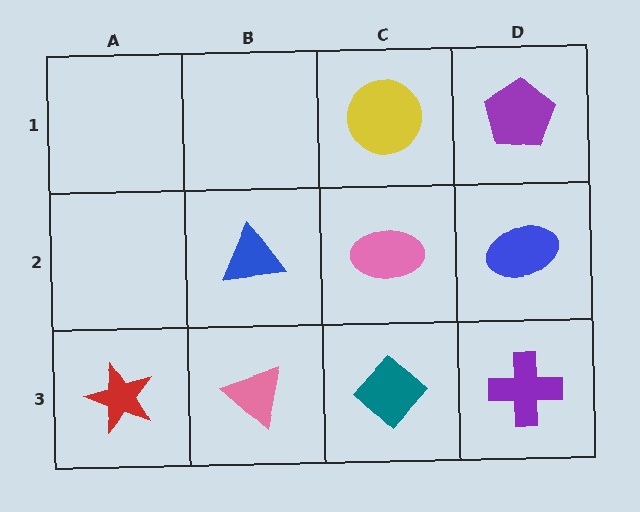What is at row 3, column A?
A red star.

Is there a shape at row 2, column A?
No, that cell is empty.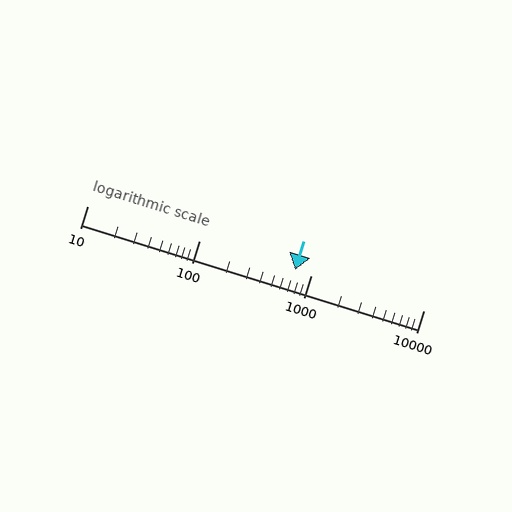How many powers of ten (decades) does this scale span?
The scale spans 3 decades, from 10 to 10000.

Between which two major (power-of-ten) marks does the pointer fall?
The pointer is between 100 and 1000.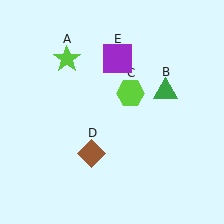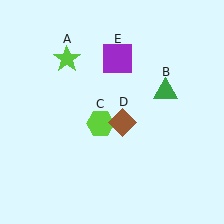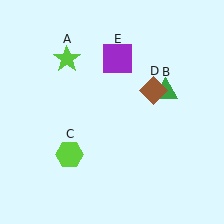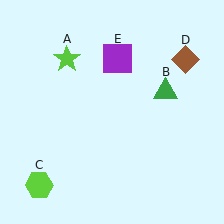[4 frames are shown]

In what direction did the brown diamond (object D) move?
The brown diamond (object D) moved up and to the right.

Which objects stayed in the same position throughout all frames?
Lime star (object A) and green triangle (object B) and purple square (object E) remained stationary.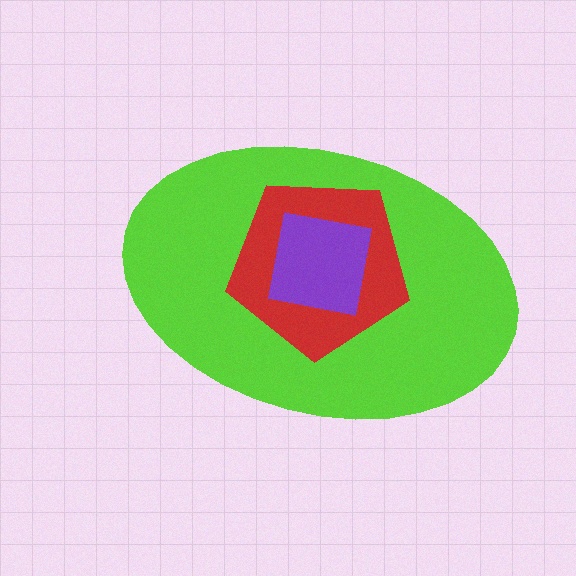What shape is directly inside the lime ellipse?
The red pentagon.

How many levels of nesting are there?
3.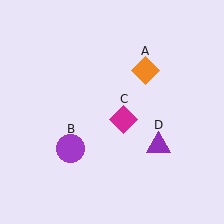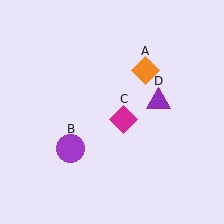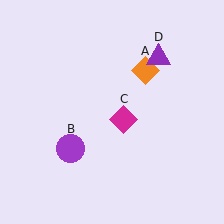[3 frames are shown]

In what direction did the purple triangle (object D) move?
The purple triangle (object D) moved up.